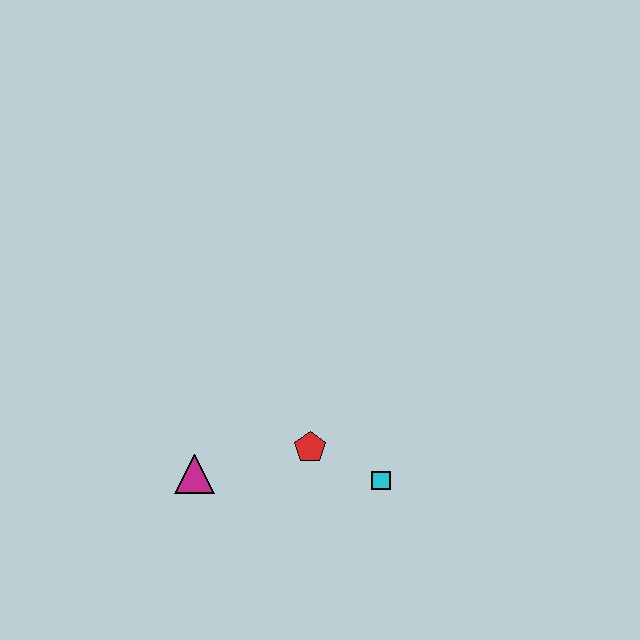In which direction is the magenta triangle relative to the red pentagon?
The magenta triangle is to the left of the red pentagon.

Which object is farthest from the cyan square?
The magenta triangle is farthest from the cyan square.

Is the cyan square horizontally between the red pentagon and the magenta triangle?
No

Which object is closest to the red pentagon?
The cyan square is closest to the red pentagon.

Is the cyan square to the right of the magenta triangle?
Yes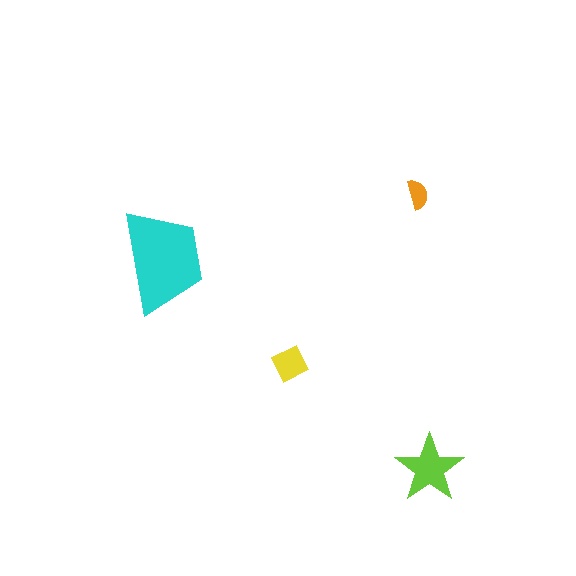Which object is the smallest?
The orange semicircle.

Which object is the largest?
The cyan trapezoid.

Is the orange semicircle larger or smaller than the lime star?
Smaller.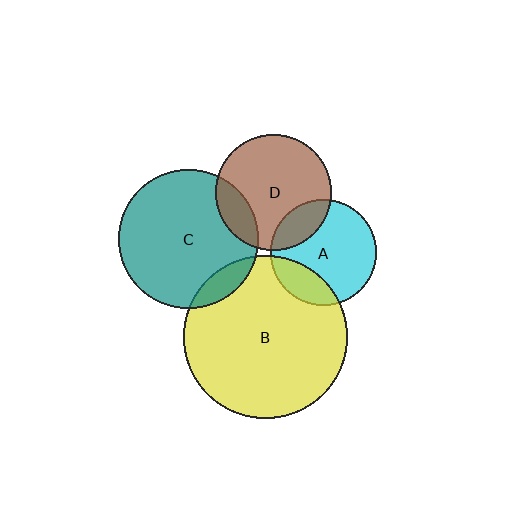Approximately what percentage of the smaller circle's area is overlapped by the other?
Approximately 20%.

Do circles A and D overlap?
Yes.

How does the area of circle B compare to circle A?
Approximately 2.4 times.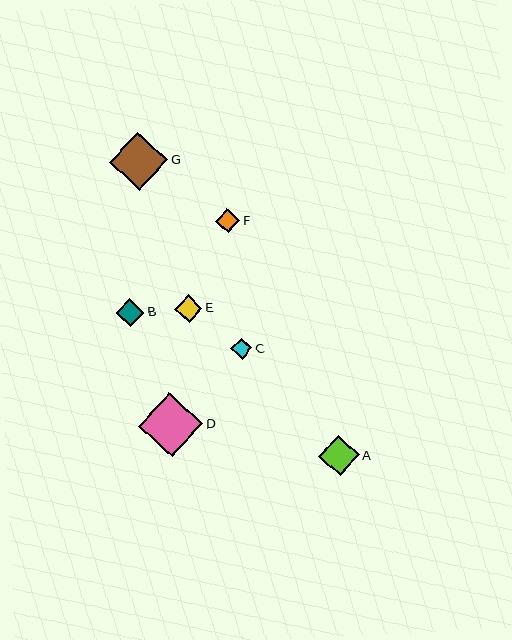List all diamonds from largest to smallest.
From largest to smallest: D, G, A, B, E, F, C.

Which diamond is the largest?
Diamond D is the largest with a size of approximately 64 pixels.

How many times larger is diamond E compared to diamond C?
Diamond E is approximately 1.3 times the size of diamond C.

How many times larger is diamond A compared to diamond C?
Diamond A is approximately 1.9 times the size of diamond C.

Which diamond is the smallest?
Diamond C is the smallest with a size of approximately 21 pixels.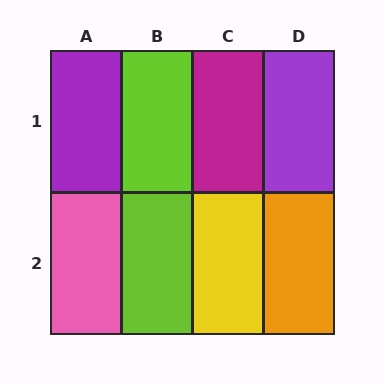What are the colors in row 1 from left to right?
Purple, lime, magenta, purple.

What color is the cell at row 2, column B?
Lime.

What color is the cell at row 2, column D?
Orange.